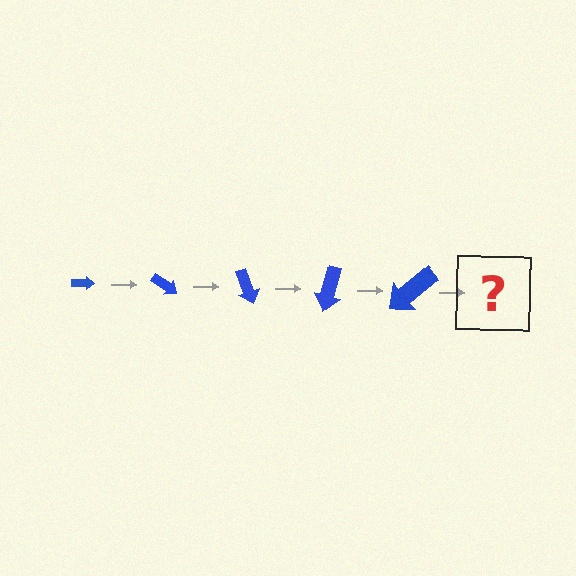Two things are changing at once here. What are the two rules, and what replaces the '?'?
The two rules are that the arrow grows larger each step and it rotates 35 degrees each step. The '?' should be an arrow, larger than the previous one and rotated 175 degrees from the start.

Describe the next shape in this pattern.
It should be an arrow, larger than the previous one and rotated 175 degrees from the start.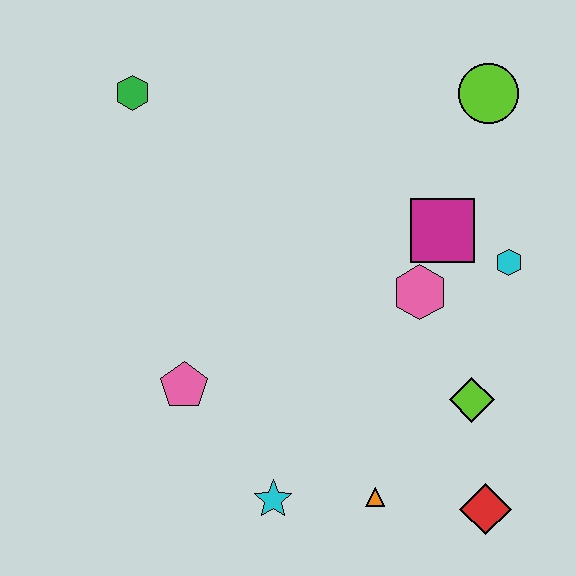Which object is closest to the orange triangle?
The cyan star is closest to the orange triangle.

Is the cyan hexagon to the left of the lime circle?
No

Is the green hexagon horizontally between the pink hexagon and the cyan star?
No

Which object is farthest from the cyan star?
The lime circle is farthest from the cyan star.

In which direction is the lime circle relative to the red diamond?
The lime circle is above the red diamond.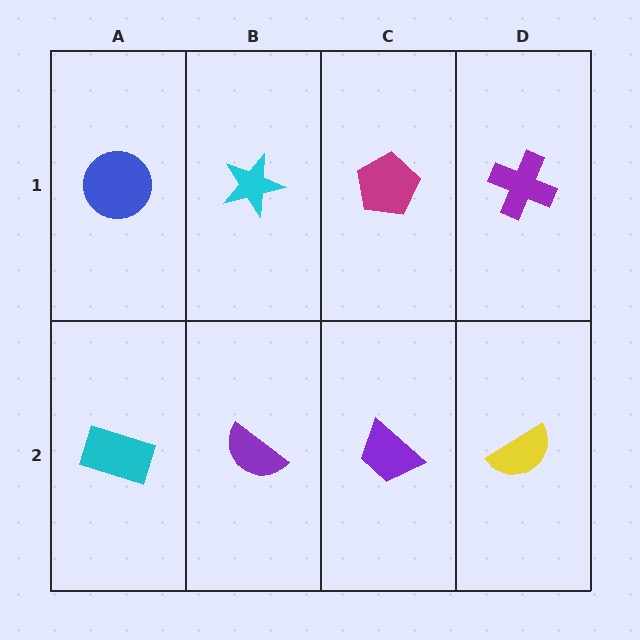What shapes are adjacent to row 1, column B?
A purple semicircle (row 2, column B), a blue circle (row 1, column A), a magenta pentagon (row 1, column C).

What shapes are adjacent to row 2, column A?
A blue circle (row 1, column A), a purple semicircle (row 2, column B).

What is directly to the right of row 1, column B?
A magenta pentagon.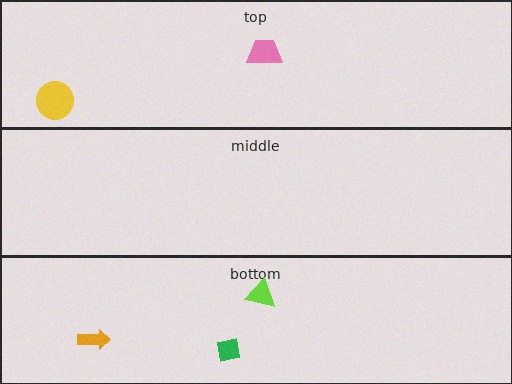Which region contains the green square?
The bottom region.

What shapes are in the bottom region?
The lime triangle, the orange arrow, the green square.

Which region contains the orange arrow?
The bottom region.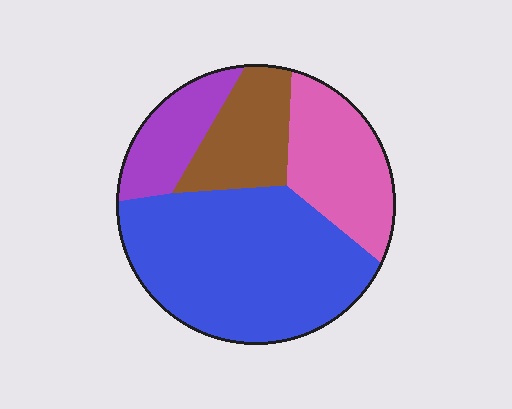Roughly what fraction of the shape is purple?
Purple takes up about one eighth (1/8) of the shape.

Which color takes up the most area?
Blue, at roughly 50%.